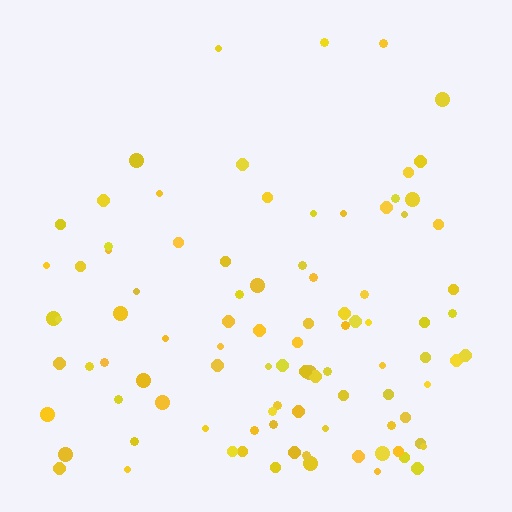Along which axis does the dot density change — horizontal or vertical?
Vertical.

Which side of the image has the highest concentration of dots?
The bottom.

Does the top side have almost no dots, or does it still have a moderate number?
Still a moderate number, just noticeably fewer than the bottom.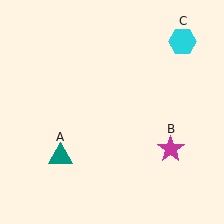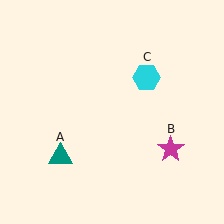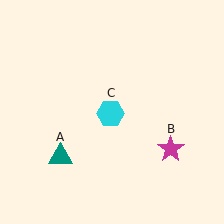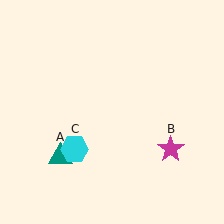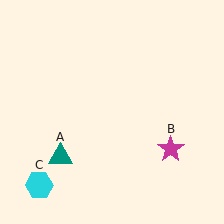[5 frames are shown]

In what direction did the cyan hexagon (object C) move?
The cyan hexagon (object C) moved down and to the left.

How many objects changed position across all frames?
1 object changed position: cyan hexagon (object C).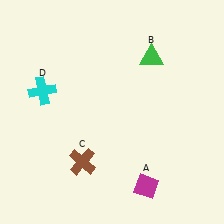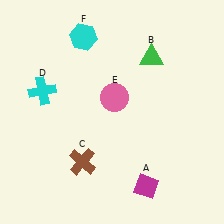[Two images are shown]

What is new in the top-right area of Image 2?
A pink circle (E) was added in the top-right area of Image 2.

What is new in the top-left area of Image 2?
A cyan hexagon (F) was added in the top-left area of Image 2.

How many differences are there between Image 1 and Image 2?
There are 2 differences between the two images.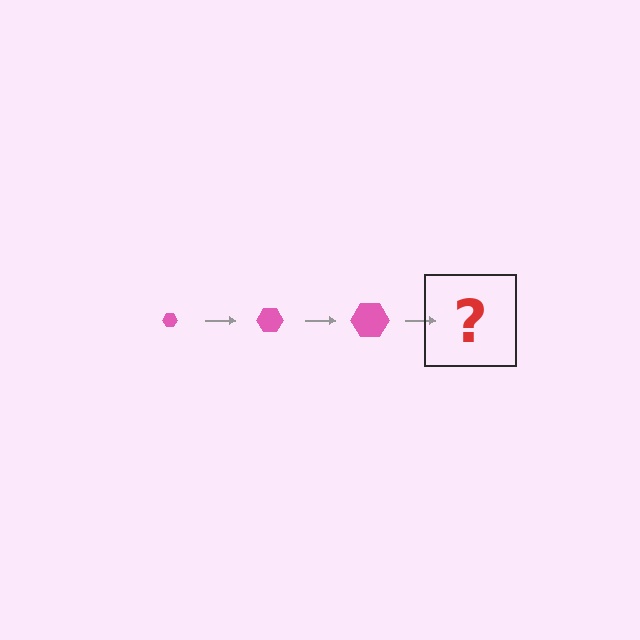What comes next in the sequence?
The next element should be a pink hexagon, larger than the previous one.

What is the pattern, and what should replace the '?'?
The pattern is that the hexagon gets progressively larger each step. The '?' should be a pink hexagon, larger than the previous one.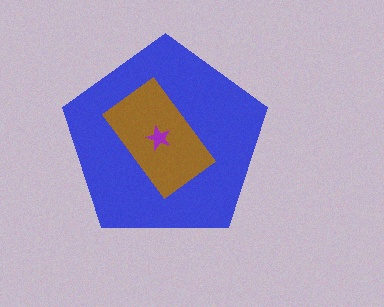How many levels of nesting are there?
3.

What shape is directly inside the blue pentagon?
The brown rectangle.